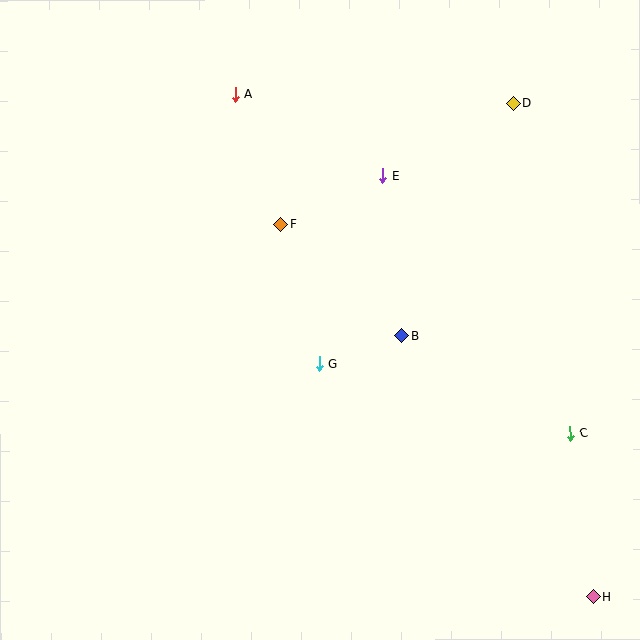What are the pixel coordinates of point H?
Point H is at (594, 596).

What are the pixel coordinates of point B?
Point B is at (402, 335).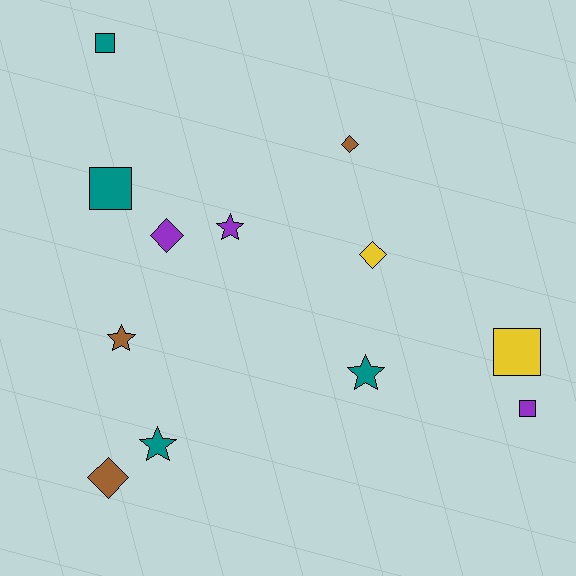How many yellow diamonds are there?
There is 1 yellow diamond.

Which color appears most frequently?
Teal, with 4 objects.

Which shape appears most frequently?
Square, with 4 objects.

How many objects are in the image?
There are 12 objects.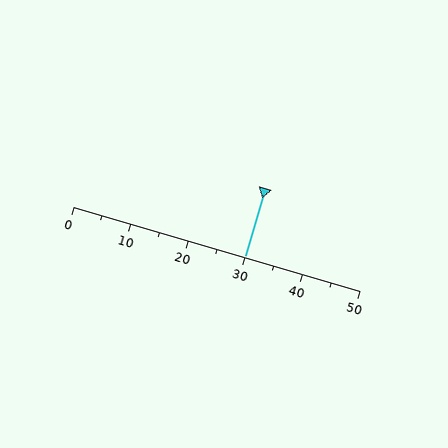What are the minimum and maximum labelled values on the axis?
The axis runs from 0 to 50.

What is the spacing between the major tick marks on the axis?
The major ticks are spaced 10 apart.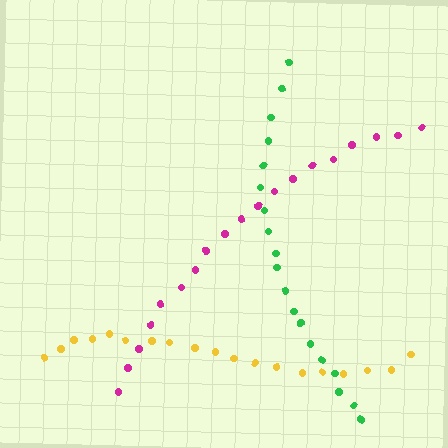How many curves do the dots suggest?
There are 3 distinct paths.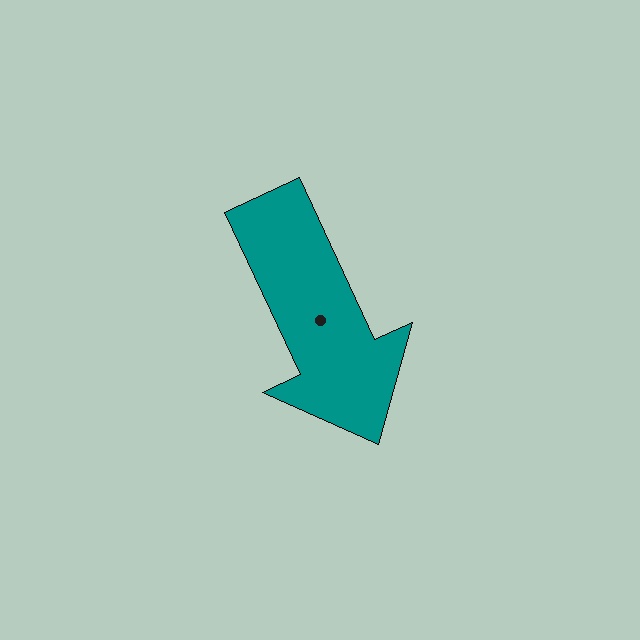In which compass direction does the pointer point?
Southeast.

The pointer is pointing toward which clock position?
Roughly 5 o'clock.